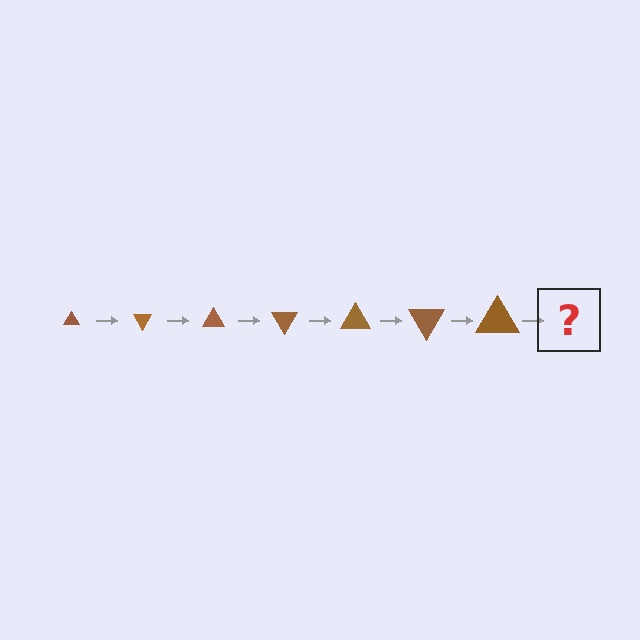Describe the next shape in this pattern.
It should be a triangle, larger than the previous one and rotated 420 degrees from the start.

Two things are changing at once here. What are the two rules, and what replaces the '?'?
The two rules are that the triangle grows larger each step and it rotates 60 degrees each step. The '?' should be a triangle, larger than the previous one and rotated 420 degrees from the start.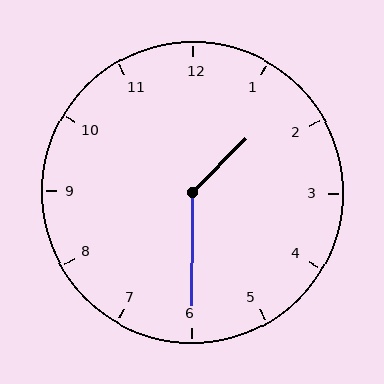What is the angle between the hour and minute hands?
Approximately 135 degrees.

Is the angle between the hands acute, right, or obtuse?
It is obtuse.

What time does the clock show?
1:30.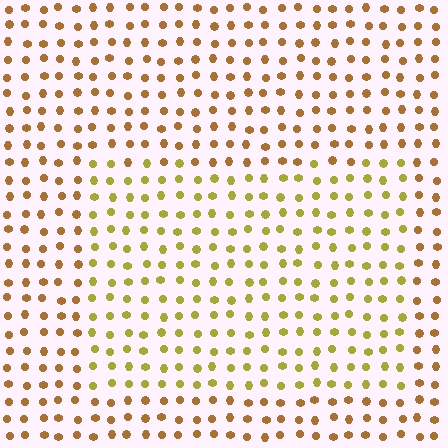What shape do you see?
I see a rectangle.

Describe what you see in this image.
The image is filled with small brown elements in a uniform arrangement. A rectangle-shaped region is visible where the elements are tinted to a slightly different hue, forming a subtle color boundary.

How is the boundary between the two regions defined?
The boundary is defined purely by a slight shift in hue (about 30 degrees). Spacing, size, and orientation are identical on both sides.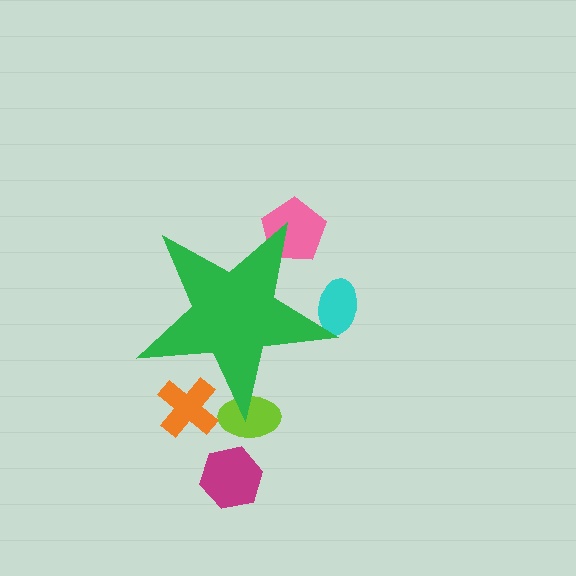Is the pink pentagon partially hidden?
Yes, the pink pentagon is partially hidden behind the green star.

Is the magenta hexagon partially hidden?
No, the magenta hexagon is fully visible.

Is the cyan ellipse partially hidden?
Yes, the cyan ellipse is partially hidden behind the green star.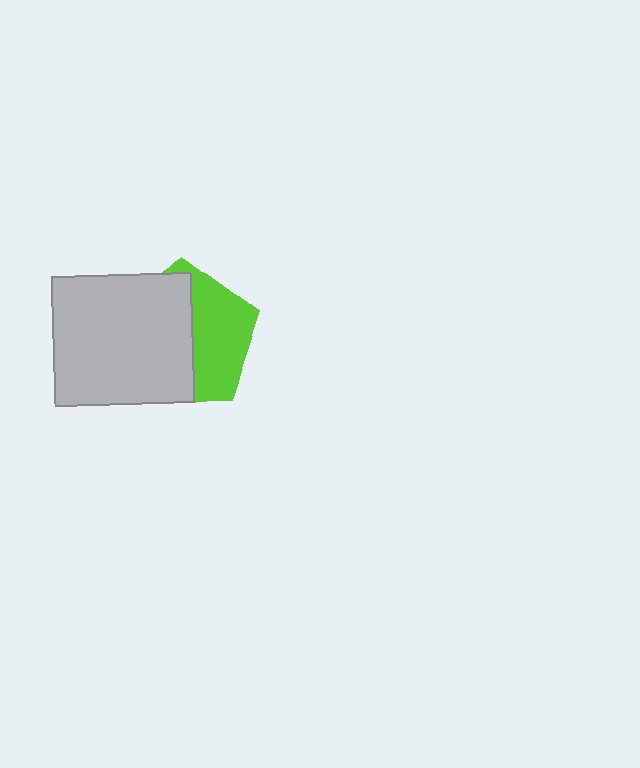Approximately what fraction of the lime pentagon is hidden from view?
Roughly 58% of the lime pentagon is hidden behind the light gray rectangle.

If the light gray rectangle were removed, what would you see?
You would see the complete lime pentagon.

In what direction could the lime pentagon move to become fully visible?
The lime pentagon could move right. That would shift it out from behind the light gray rectangle entirely.